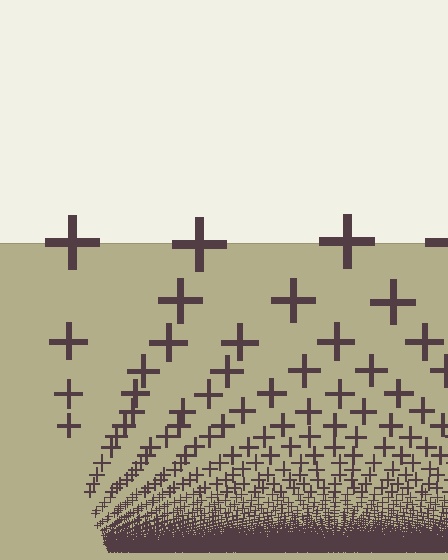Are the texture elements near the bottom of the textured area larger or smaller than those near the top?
Smaller. The gradient is inverted — elements near the bottom are smaller and denser.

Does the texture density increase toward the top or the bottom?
Density increases toward the bottom.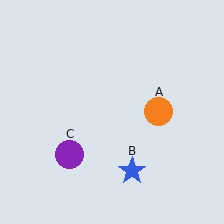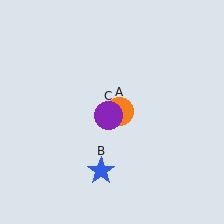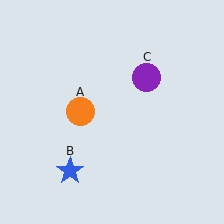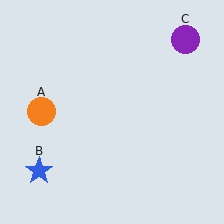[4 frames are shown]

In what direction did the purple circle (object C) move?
The purple circle (object C) moved up and to the right.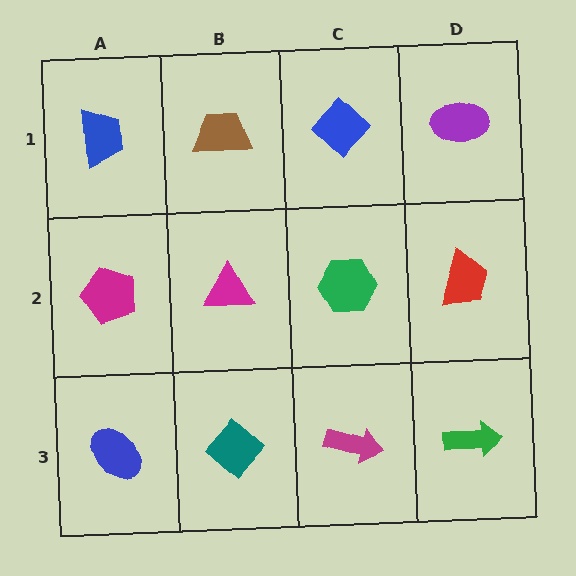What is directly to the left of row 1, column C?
A brown trapezoid.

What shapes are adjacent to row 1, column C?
A green hexagon (row 2, column C), a brown trapezoid (row 1, column B), a purple ellipse (row 1, column D).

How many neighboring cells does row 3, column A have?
2.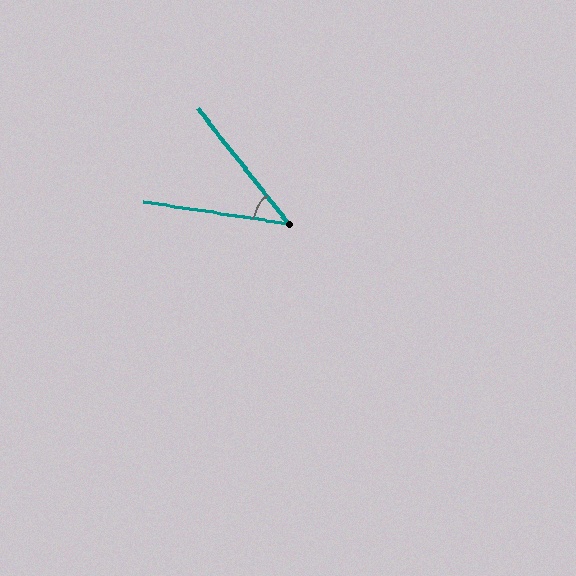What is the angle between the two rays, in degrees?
Approximately 43 degrees.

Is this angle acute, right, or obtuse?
It is acute.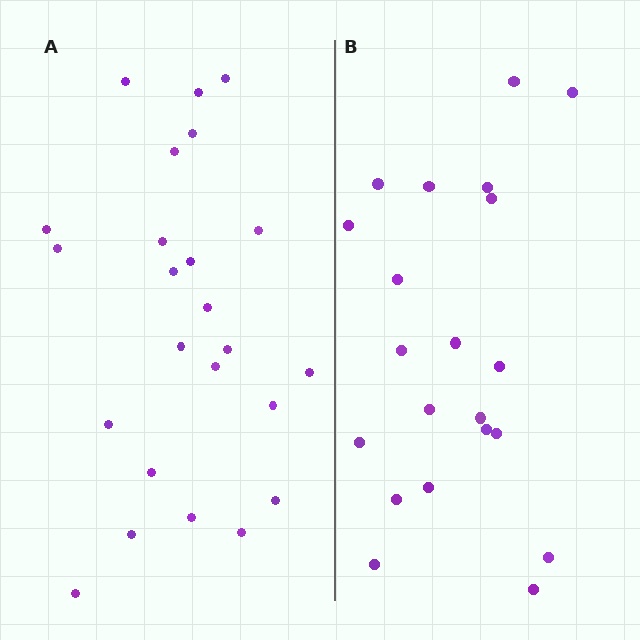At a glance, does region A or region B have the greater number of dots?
Region A (the left region) has more dots.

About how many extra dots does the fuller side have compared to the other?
Region A has just a few more — roughly 2 or 3 more dots than region B.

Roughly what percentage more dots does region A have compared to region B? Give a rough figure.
About 15% more.